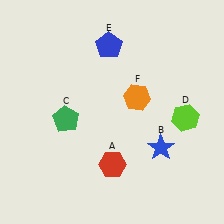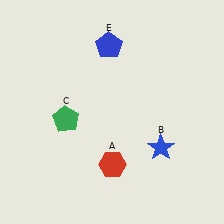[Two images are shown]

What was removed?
The lime hexagon (D), the orange hexagon (F) were removed in Image 2.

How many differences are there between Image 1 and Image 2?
There are 2 differences between the two images.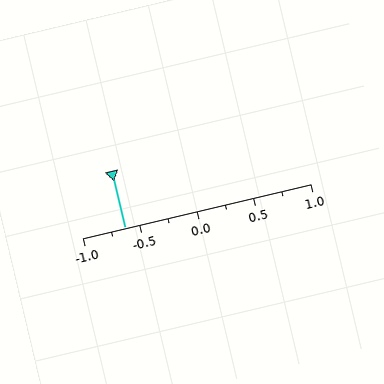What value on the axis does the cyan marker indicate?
The marker indicates approximately -0.62.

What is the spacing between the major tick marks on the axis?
The major ticks are spaced 0.5 apart.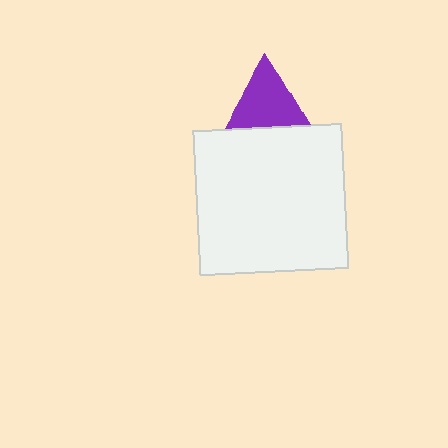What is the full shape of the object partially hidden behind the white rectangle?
The partially hidden object is a purple triangle.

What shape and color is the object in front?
The object in front is a white rectangle.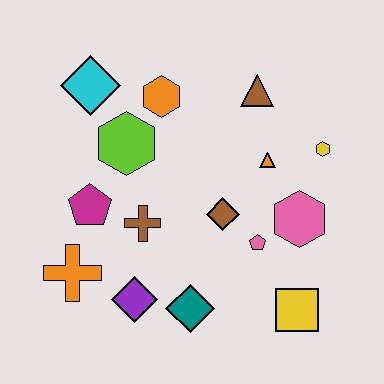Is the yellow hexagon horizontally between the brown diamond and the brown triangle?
No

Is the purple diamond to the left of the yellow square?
Yes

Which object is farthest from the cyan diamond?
The yellow square is farthest from the cyan diamond.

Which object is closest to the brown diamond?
The pink pentagon is closest to the brown diamond.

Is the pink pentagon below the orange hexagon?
Yes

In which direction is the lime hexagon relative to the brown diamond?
The lime hexagon is to the left of the brown diamond.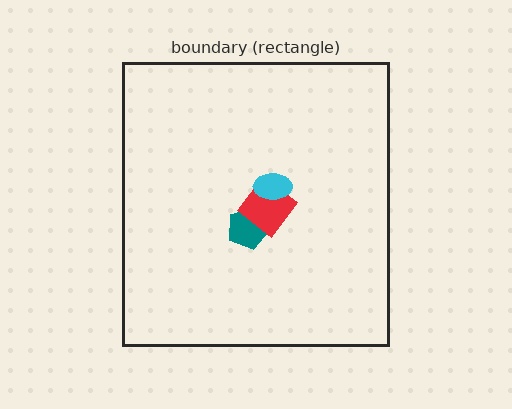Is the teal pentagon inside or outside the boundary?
Inside.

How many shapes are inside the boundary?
4 inside, 0 outside.